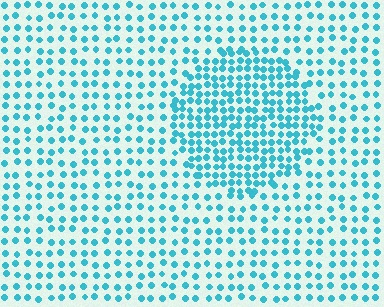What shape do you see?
I see a circle.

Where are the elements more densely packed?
The elements are more densely packed inside the circle boundary.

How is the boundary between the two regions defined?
The boundary is defined by a change in element density (approximately 1.9x ratio). All elements are the same color, size, and shape.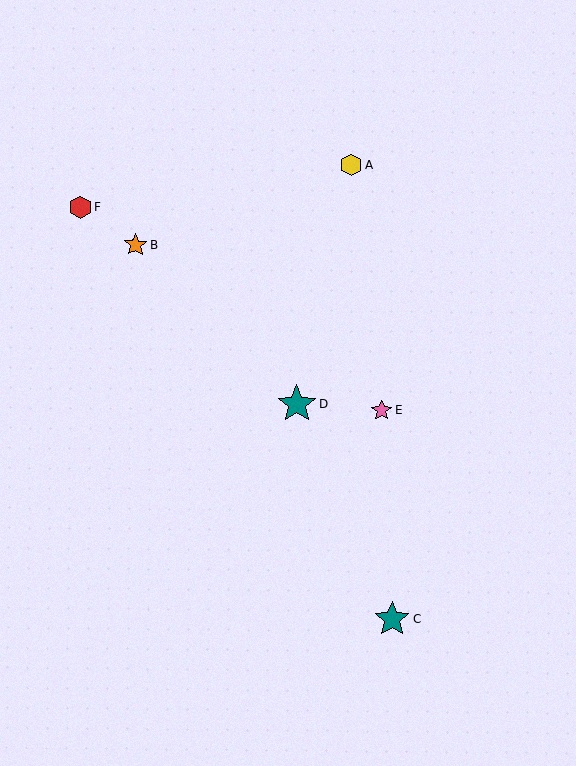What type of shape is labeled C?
Shape C is a teal star.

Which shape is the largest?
The teal star (labeled D) is the largest.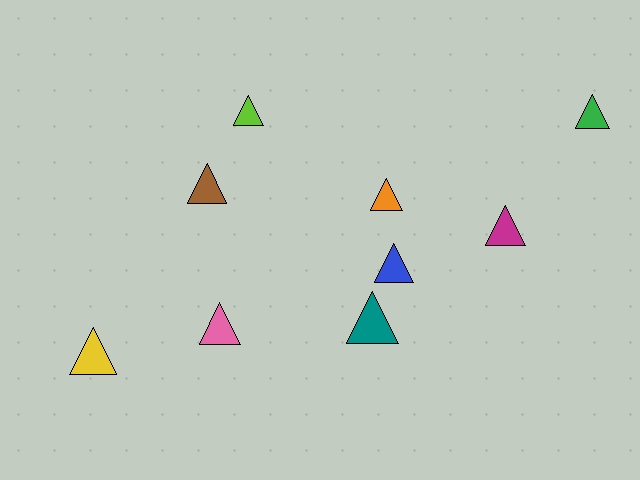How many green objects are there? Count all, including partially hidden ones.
There is 1 green object.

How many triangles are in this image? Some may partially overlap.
There are 9 triangles.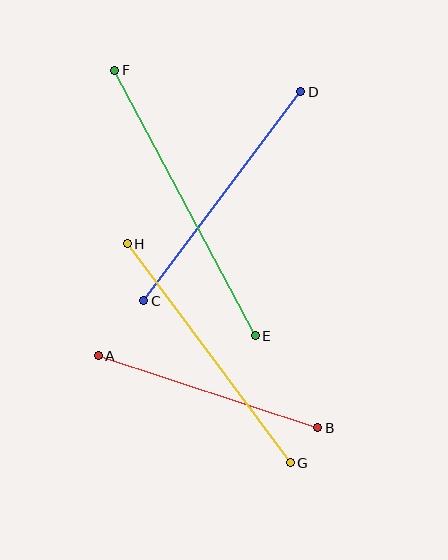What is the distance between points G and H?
The distance is approximately 273 pixels.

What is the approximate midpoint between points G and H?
The midpoint is at approximately (209, 353) pixels.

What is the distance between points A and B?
The distance is approximately 231 pixels.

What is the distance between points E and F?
The distance is approximately 300 pixels.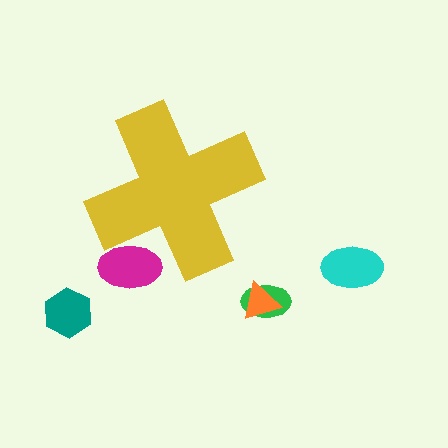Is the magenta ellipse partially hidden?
Yes, the magenta ellipse is partially hidden behind the yellow cross.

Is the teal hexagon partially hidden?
No, the teal hexagon is fully visible.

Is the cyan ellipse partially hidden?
No, the cyan ellipse is fully visible.